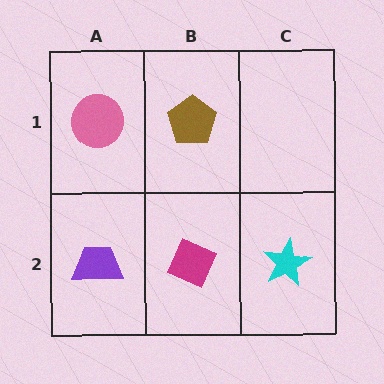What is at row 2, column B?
A magenta diamond.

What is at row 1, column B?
A brown pentagon.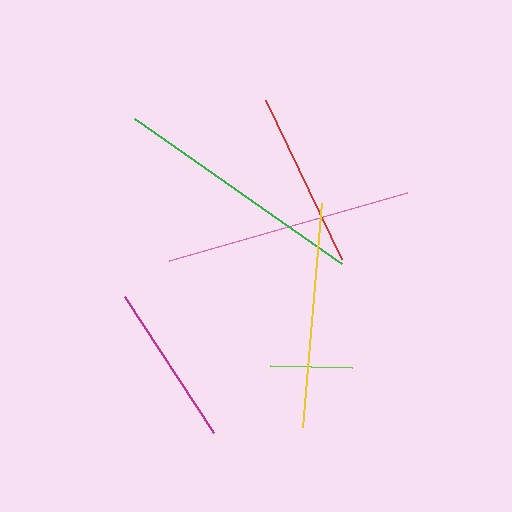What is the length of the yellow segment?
The yellow segment is approximately 224 pixels long.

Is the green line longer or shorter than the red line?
The green line is longer than the red line.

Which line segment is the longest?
The green line is the longest at approximately 252 pixels.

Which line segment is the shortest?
The lime line is the shortest at approximately 82 pixels.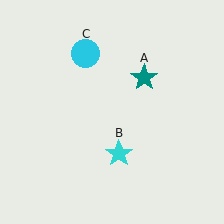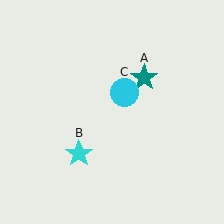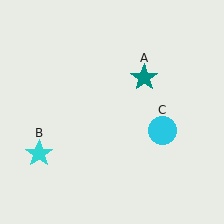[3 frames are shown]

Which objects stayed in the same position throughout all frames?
Teal star (object A) remained stationary.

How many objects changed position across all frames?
2 objects changed position: cyan star (object B), cyan circle (object C).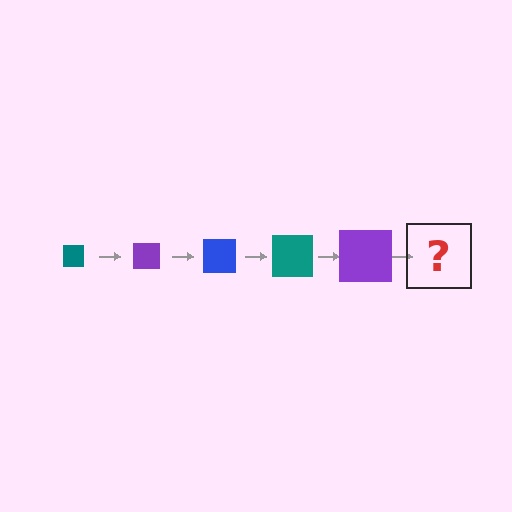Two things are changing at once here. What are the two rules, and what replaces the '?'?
The two rules are that the square grows larger each step and the color cycles through teal, purple, and blue. The '?' should be a blue square, larger than the previous one.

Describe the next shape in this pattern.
It should be a blue square, larger than the previous one.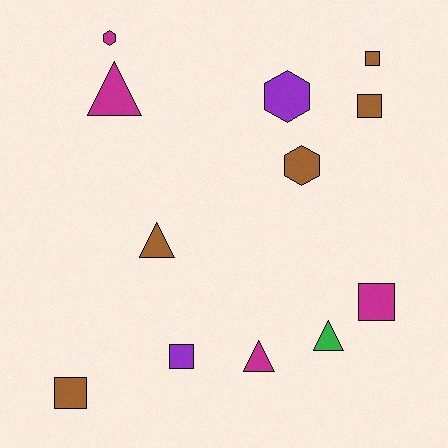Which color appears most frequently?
Brown, with 5 objects.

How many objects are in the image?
There are 12 objects.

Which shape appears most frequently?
Square, with 5 objects.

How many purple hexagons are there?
There is 1 purple hexagon.